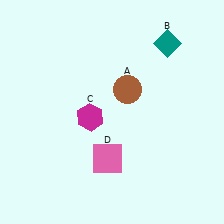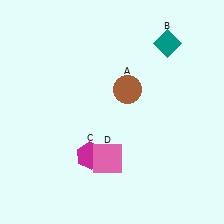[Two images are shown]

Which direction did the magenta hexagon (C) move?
The magenta hexagon (C) moved down.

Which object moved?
The magenta hexagon (C) moved down.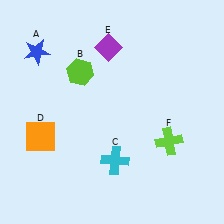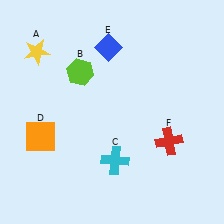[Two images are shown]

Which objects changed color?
A changed from blue to yellow. E changed from purple to blue. F changed from lime to red.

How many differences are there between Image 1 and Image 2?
There are 3 differences between the two images.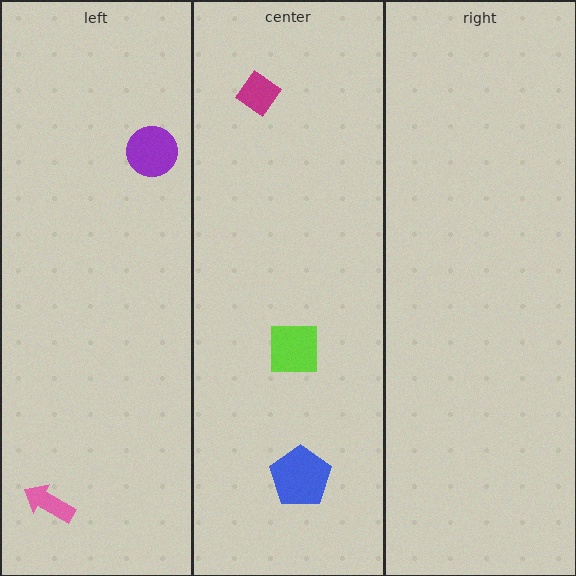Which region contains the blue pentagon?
The center region.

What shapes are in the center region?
The magenta diamond, the lime square, the blue pentagon.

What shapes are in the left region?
The pink arrow, the purple circle.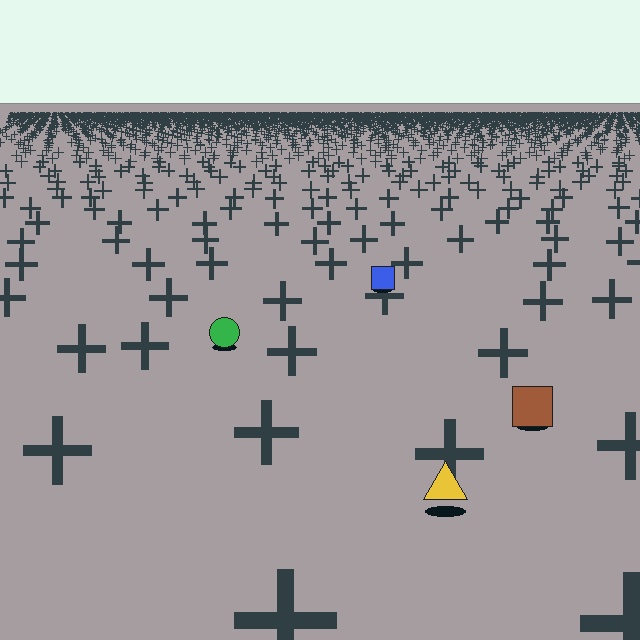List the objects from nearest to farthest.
From nearest to farthest: the yellow triangle, the brown square, the green circle, the blue square.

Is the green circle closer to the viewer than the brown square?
No. The brown square is closer — you can tell from the texture gradient: the ground texture is coarser near it.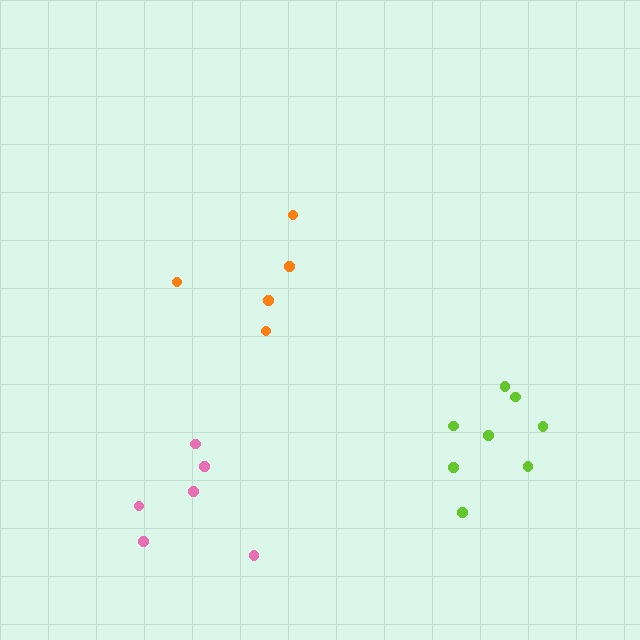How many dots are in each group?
Group 1: 8 dots, Group 2: 6 dots, Group 3: 5 dots (19 total).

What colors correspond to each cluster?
The clusters are colored: lime, pink, orange.